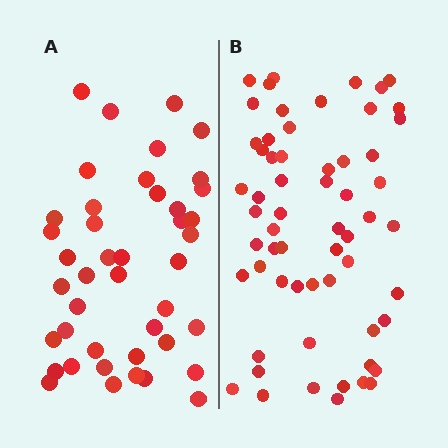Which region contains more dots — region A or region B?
Region B (the right region) has more dots.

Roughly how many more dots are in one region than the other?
Region B has approximately 15 more dots than region A.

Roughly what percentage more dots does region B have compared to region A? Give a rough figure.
About 40% more.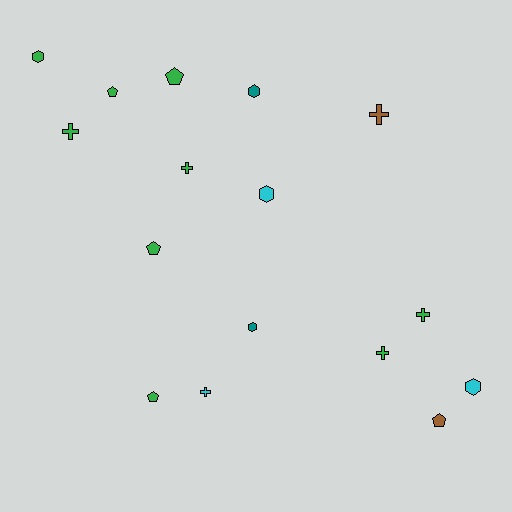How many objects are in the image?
There are 16 objects.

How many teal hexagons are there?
There are 2 teal hexagons.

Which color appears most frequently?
Green, with 9 objects.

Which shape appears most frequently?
Cross, with 6 objects.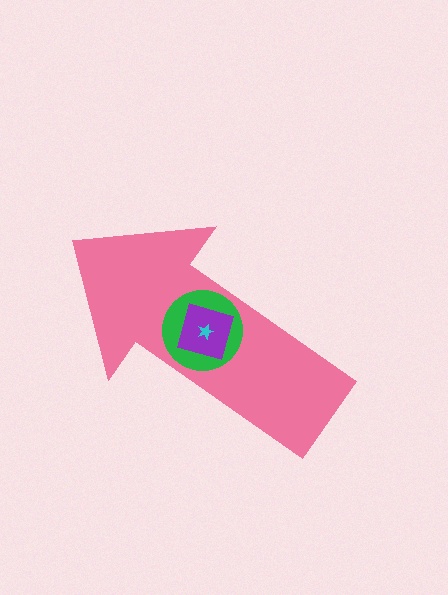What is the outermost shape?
The pink arrow.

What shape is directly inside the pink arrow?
The green circle.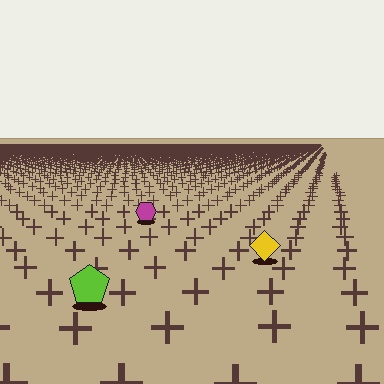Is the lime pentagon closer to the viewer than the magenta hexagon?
Yes. The lime pentagon is closer — you can tell from the texture gradient: the ground texture is coarser near it.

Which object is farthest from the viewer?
The magenta hexagon is farthest from the viewer. It appears smaller and the ground texture around it is denser.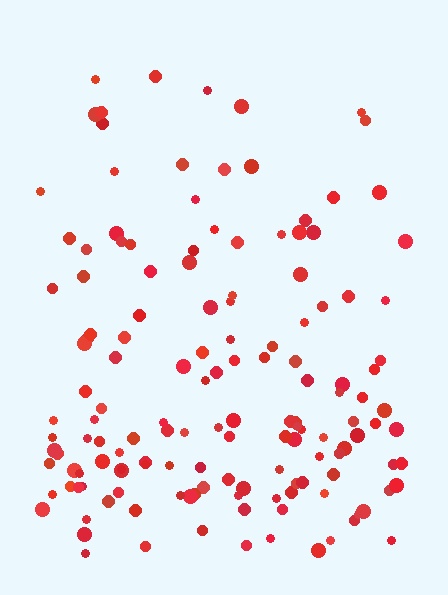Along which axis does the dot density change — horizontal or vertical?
Vertical.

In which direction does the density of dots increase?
From top to bottom, with the bottom side densest.